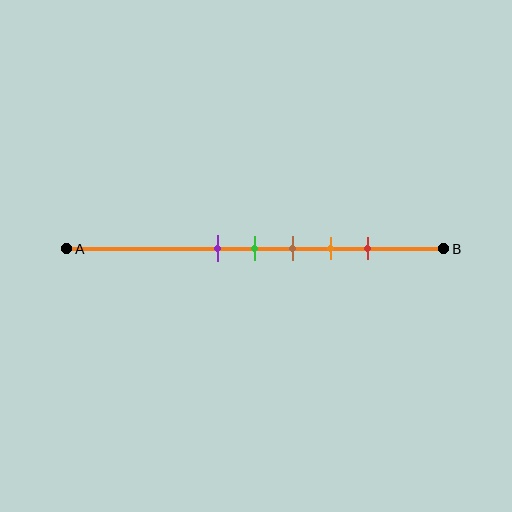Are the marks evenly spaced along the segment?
Yes, the marks are approximately evenly spaced.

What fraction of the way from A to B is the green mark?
The green mark is approximately 50% (0.5) of the way from A to B.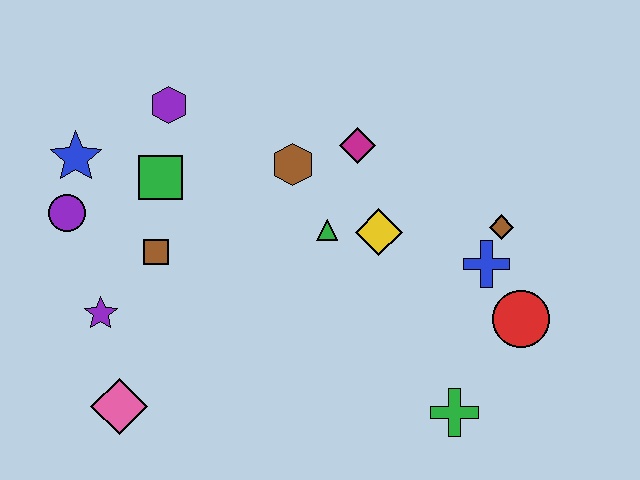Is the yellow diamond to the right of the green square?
Yes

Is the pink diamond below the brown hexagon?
Yes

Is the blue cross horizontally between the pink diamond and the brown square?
No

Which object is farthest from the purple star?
The red circle is farthest from the purple star.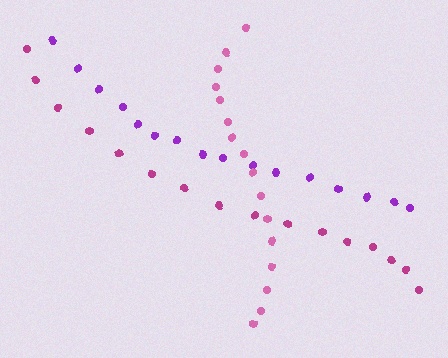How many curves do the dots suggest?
There are 3 distinct paths.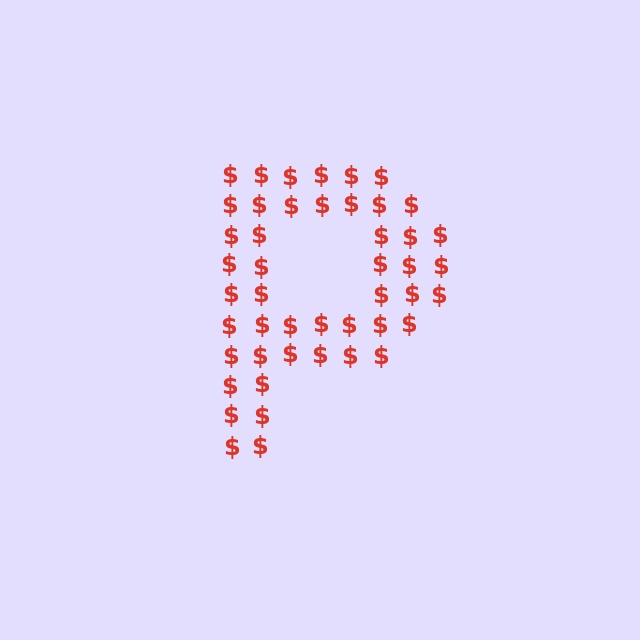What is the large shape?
The large shape is the letter P.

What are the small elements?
The small elements are dollar signs.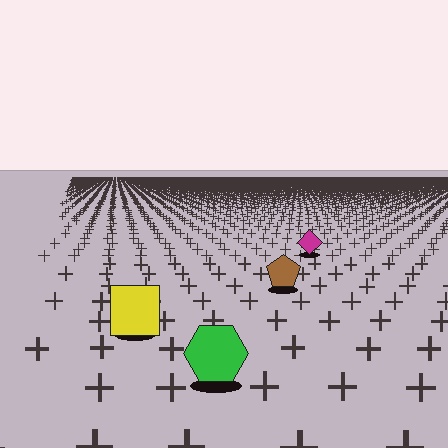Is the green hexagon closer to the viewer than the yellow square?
Yes. The green hexagon is closer — you can tell from the texture gradient: the ground texture is coarser near it.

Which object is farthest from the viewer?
The magenta diamond is farthest from the viewer. It appears smaller and the ground texture around it is denser.